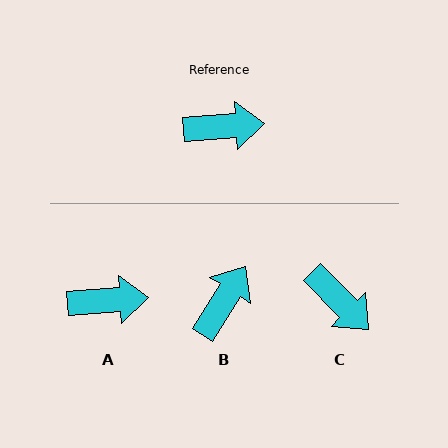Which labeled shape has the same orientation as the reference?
A.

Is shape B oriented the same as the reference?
No, it is off by about 54 degrees.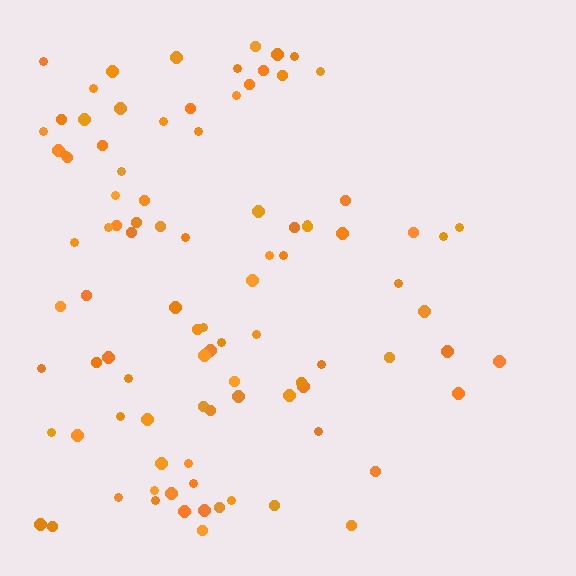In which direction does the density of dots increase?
From right to left, with the left side densest.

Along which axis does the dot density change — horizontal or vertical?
Horizontal.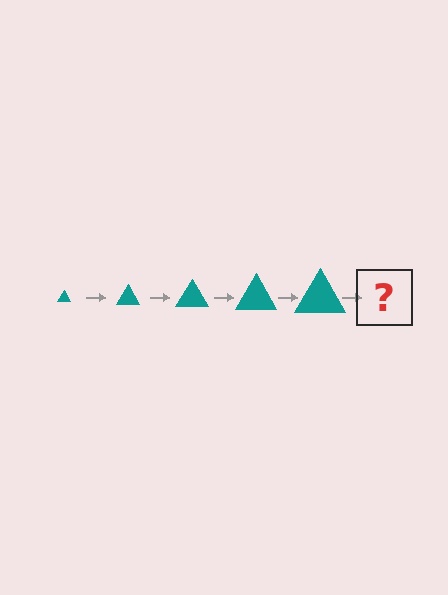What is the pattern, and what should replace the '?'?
The pattern is that the triangle gets progressively larger each step. The '?' should be a teal triangle, larger than the previous one.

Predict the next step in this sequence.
The next step is a teal triangle, larger than the previous one.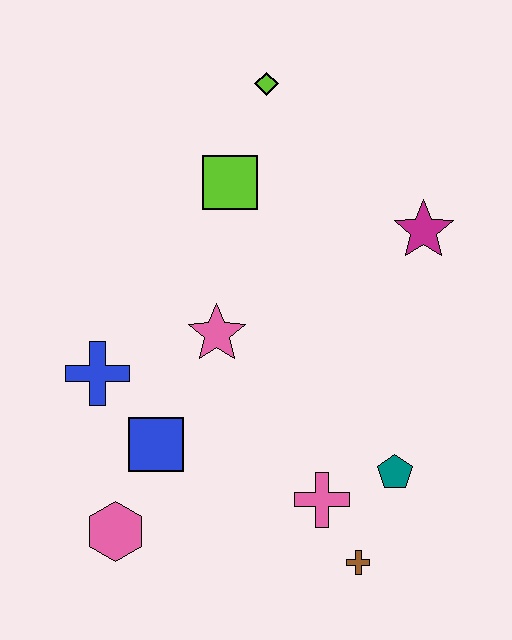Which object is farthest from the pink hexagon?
The lime diamond is farthest from the pink hexagon.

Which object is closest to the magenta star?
The lime square is closest to the magenta star.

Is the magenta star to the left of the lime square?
No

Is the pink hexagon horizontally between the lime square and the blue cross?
Yes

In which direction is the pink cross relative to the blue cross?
The pink cross is to the right of the blue cross.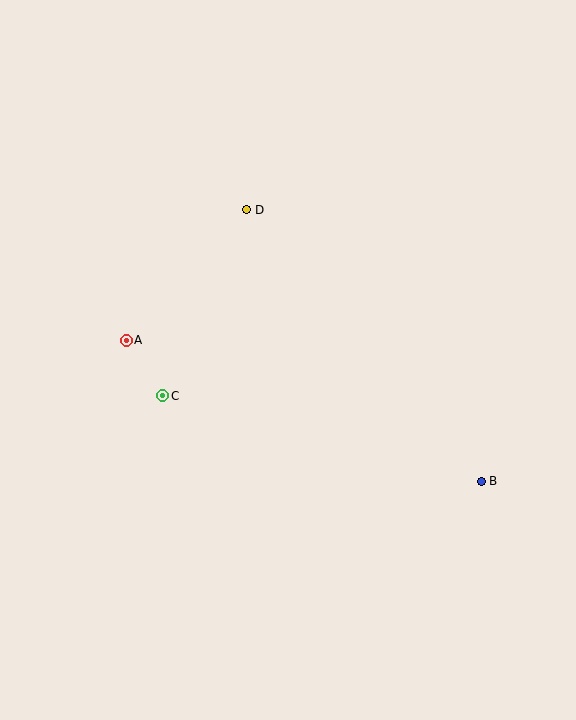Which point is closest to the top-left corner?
Point D is closest to the top-left corner.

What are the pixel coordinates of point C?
Point C is at (163, 396).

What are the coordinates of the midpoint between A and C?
The midpoint between A and C is at (144, 368).